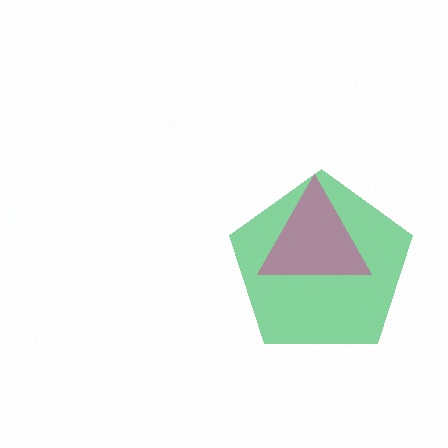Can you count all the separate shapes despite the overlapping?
Yes, there are 2 separate shapes.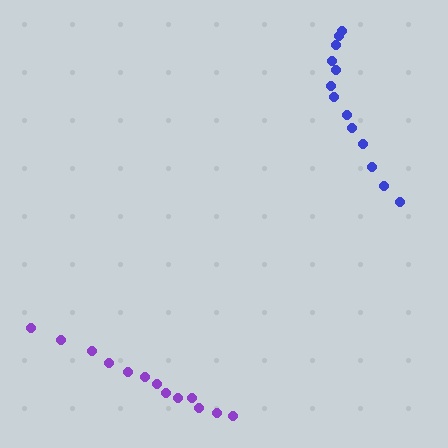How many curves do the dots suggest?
There are 2 distinct paths.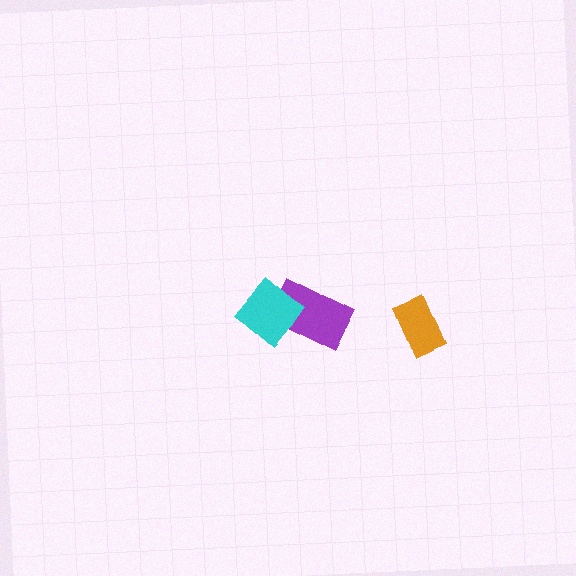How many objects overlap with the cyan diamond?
1 object overlaps with the cyan diamond.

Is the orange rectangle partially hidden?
No, no other shape covers it.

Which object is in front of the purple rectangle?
The cyan diamond is in front of the purple rectangle.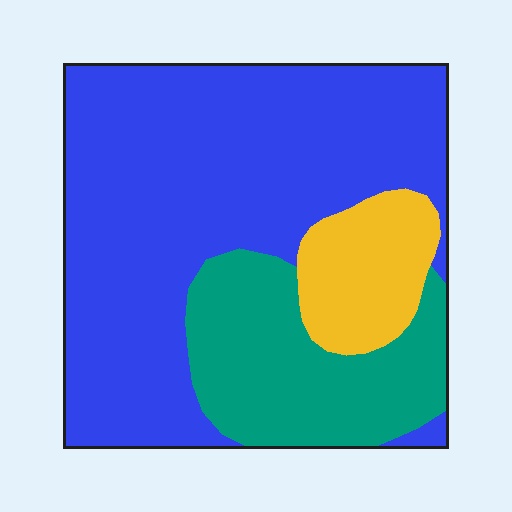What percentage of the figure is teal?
Teal covers about 25% of the figure.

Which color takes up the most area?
Blue, at roughly 65%.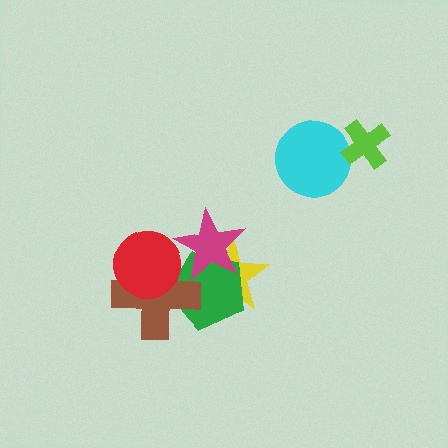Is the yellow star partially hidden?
Yes, it is partially covered by another shape.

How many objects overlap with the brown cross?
3 objects overlap with the brown cross.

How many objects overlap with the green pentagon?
4 objects overlap with the green pentagon.